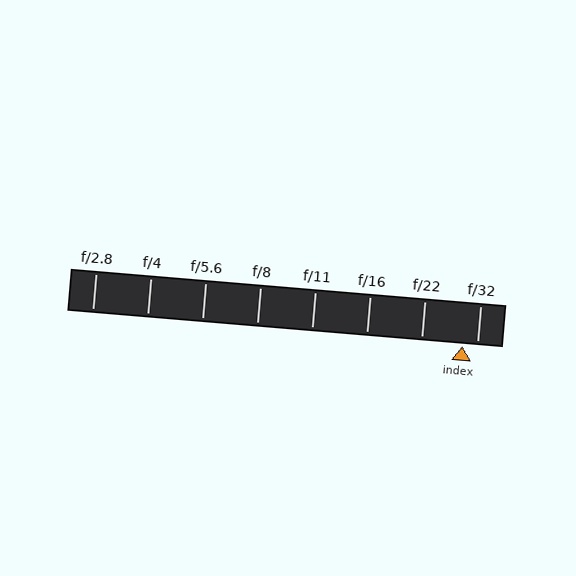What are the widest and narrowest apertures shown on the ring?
The widest aperture shown is f/2.8 and the narrowest is f/32.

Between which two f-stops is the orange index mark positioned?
The index mark is between f/22 and f/32.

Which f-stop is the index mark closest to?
The index mark is closest to f/32.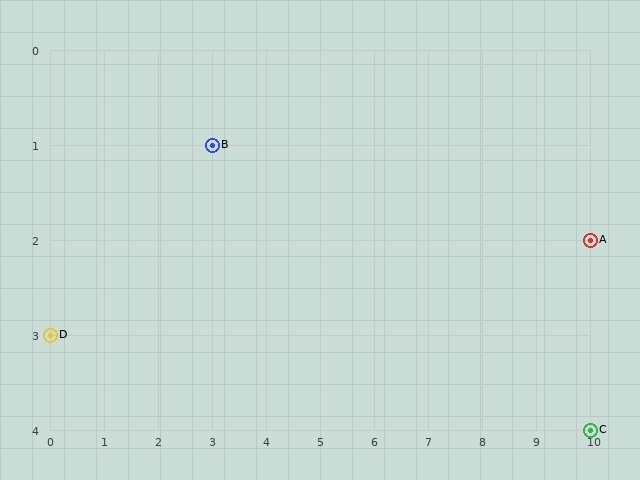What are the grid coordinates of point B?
Point B is at grid coordinates (3, 1).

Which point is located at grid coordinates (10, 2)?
Point A is at (10, 2).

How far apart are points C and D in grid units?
Points C and D are 10 columns and 1 row apart (about 10.0 grid units diagonally).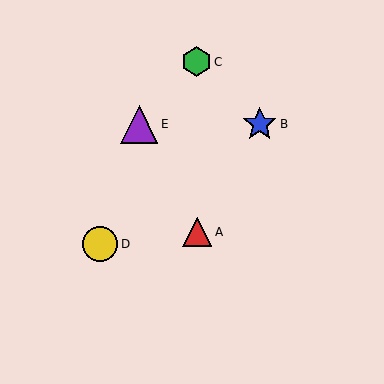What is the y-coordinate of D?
Object D is at y≈244.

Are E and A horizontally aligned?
No, E is at y≈124 and A is at y≈232.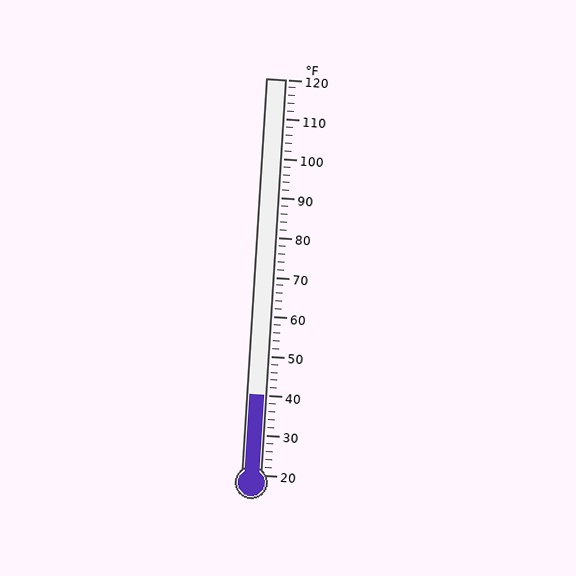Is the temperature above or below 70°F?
The temperature is below 70°F.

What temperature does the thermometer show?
The thermometer shows approximately 40°F.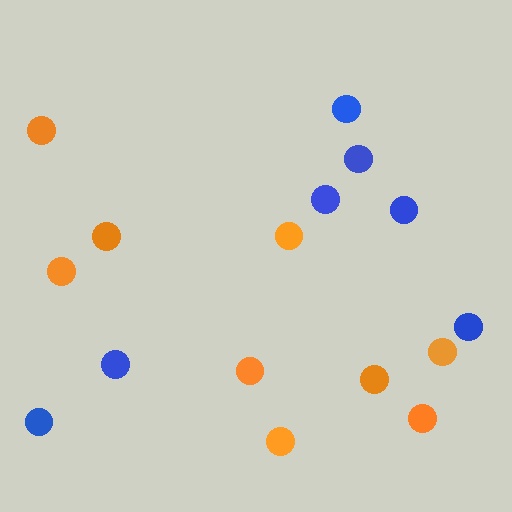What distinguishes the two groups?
There are 2 groups: one group of blue circles (7) and one group of orange circles (9).